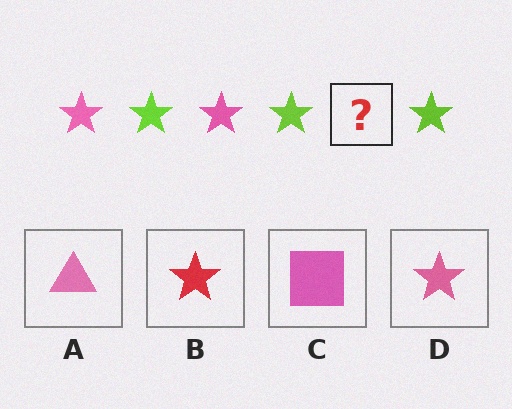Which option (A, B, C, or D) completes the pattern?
D.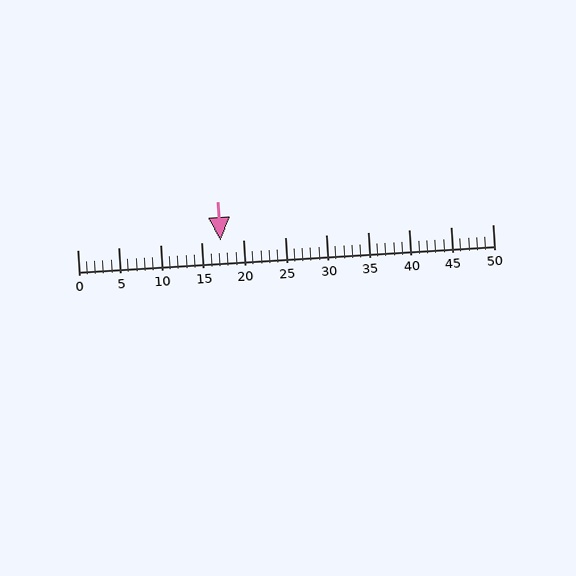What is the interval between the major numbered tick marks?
The major tick marks are spaced 5 units apart.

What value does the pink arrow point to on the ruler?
The pink arrow points to approximately 17.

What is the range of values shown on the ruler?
The ruler shows values from 0 to 50.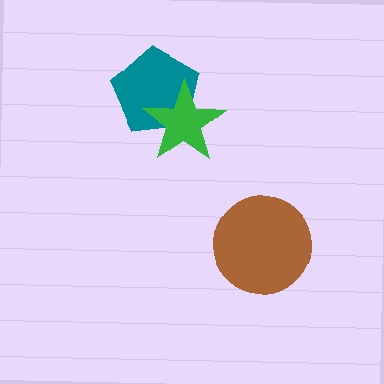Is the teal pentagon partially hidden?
Yes, it is partially covered by another shape.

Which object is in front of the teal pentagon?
The green star is in front of the teal pentagon.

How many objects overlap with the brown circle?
0 objects overlap with the brown circle.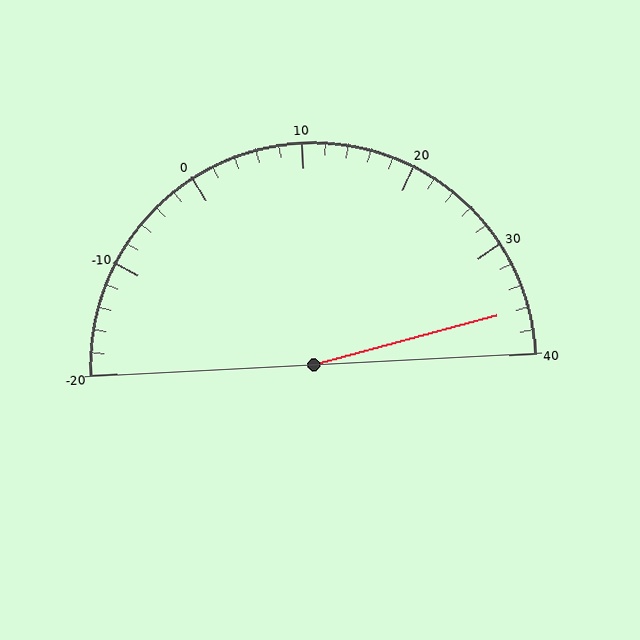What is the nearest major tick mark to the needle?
The nearest major tick mark is 40.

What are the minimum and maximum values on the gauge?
The gauge ranges from -20 to 40.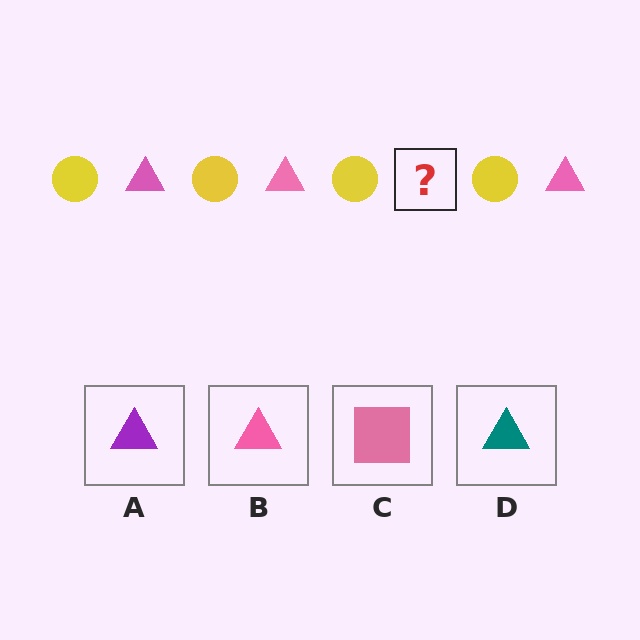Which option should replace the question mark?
Option B.